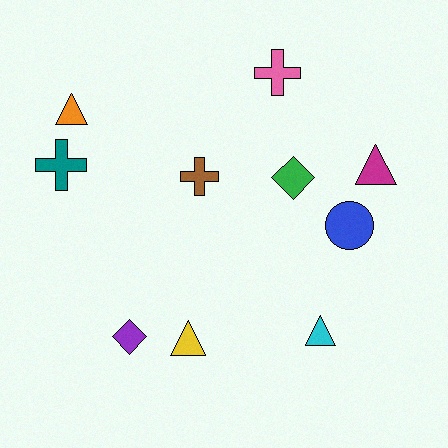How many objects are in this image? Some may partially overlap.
There are 10 objects.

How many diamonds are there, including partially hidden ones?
There are 2 diamonds.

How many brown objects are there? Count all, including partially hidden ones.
There is 1 brown object.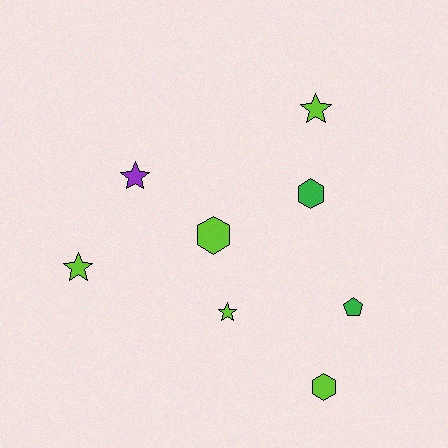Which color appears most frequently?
Lime, with 5 objects.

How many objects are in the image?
There are 8 objects.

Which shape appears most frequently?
Star, with 4 objects.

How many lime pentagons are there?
There are no lime pentagons.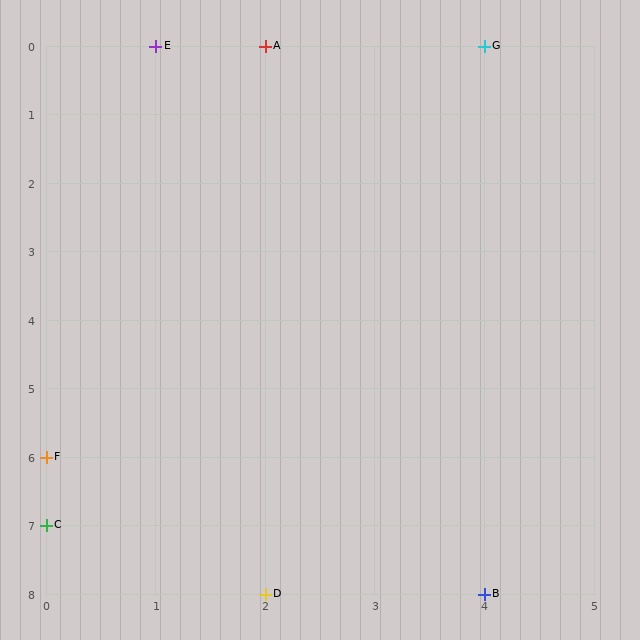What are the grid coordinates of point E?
Point E is at grid coordinates (1, 0).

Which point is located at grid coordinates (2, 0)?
Point A is at (2, 0).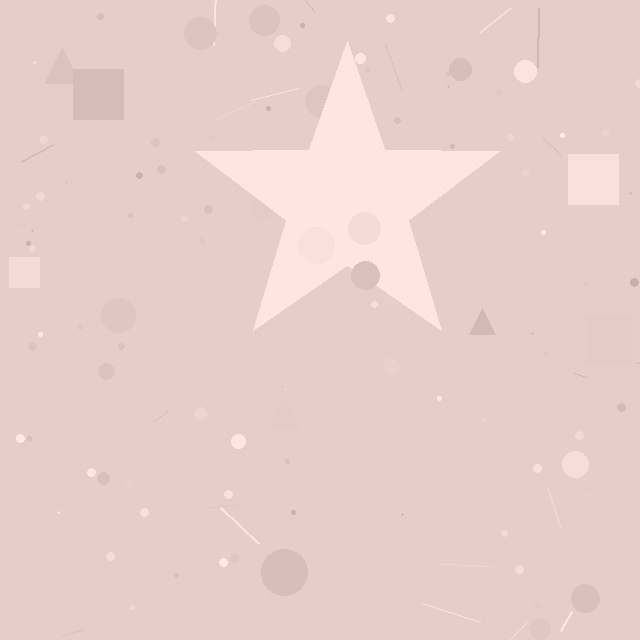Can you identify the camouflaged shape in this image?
The camouflaged shape is a star.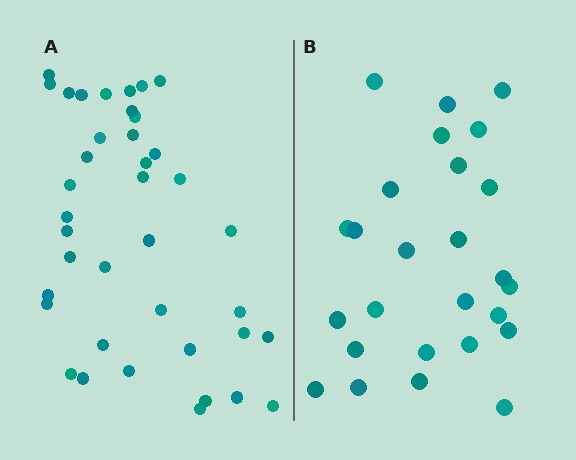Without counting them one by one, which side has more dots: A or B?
Region A (the left region) has more dots.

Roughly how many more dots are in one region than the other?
Region A has approximately 15 more dots than region B.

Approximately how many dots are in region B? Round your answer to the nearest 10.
About 30 dots. (The exact count is 26, which rounds to 30.)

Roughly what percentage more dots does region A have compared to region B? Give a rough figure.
About 50% more.